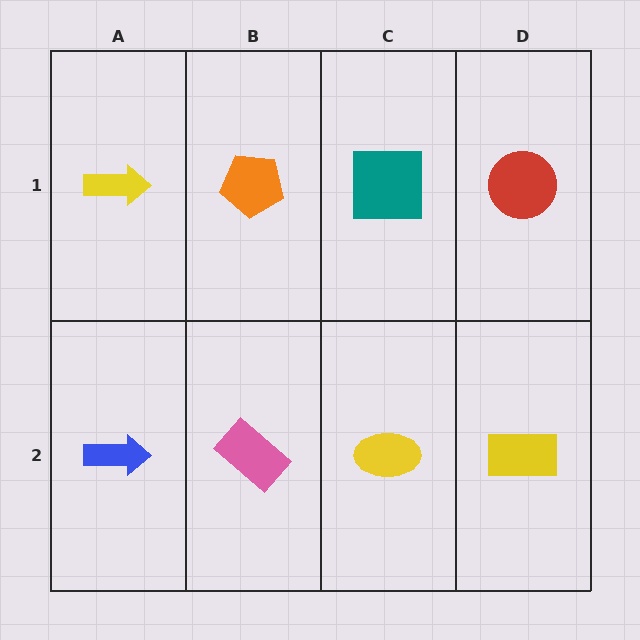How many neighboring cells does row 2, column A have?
2.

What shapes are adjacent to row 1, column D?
A yellow rectangle (row 2, column D), a teal square (row 1, column C).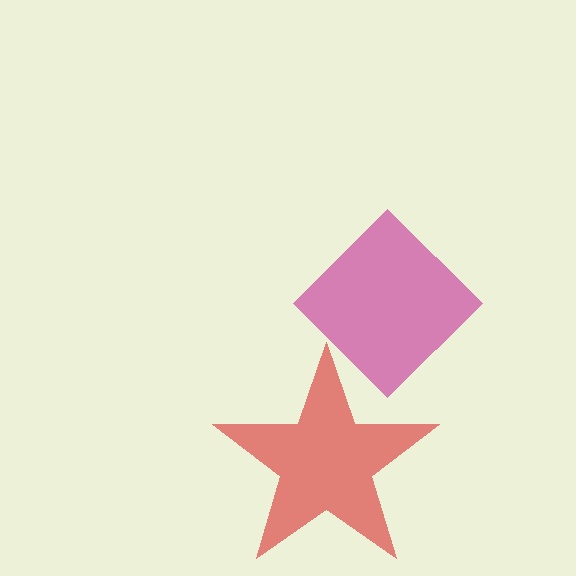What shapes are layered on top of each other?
The layered shapes are: a red star, a magenta diamond.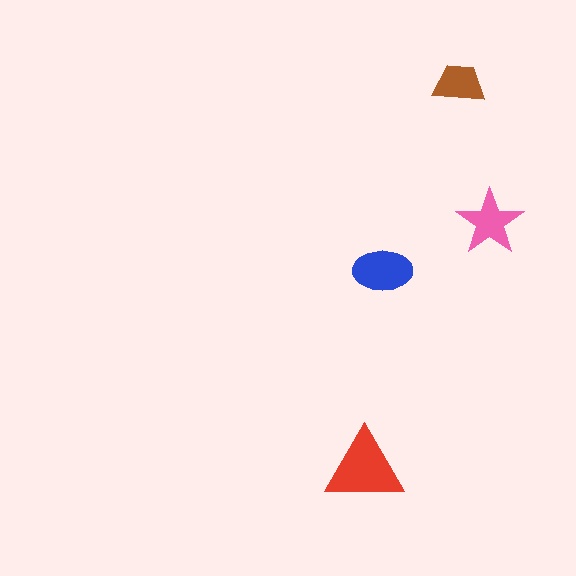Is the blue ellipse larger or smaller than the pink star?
Larger.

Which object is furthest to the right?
The pink star is rightmost.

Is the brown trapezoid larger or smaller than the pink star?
Smaller.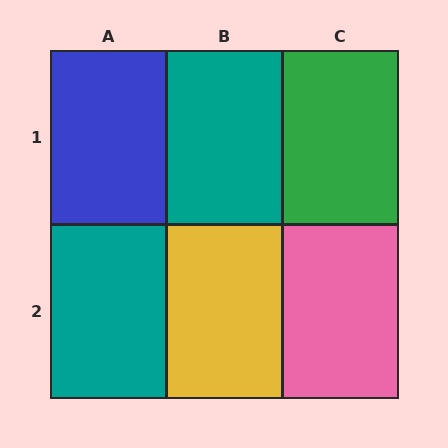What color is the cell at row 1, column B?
Teal.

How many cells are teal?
2 cells are teal.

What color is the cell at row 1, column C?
Green.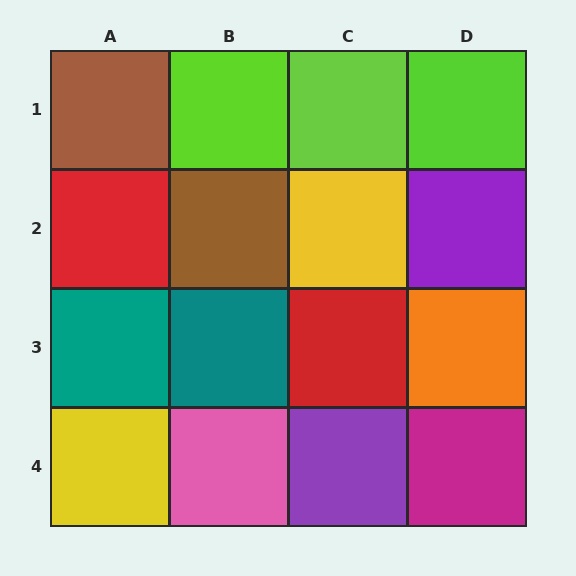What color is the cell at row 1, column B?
Lime.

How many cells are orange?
1 cell is orange.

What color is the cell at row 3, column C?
Red.